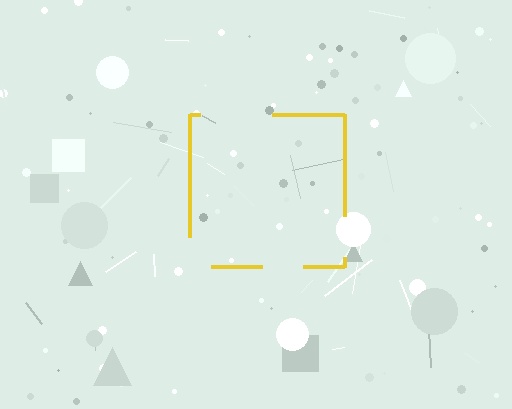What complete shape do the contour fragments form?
The contour fragments form a square.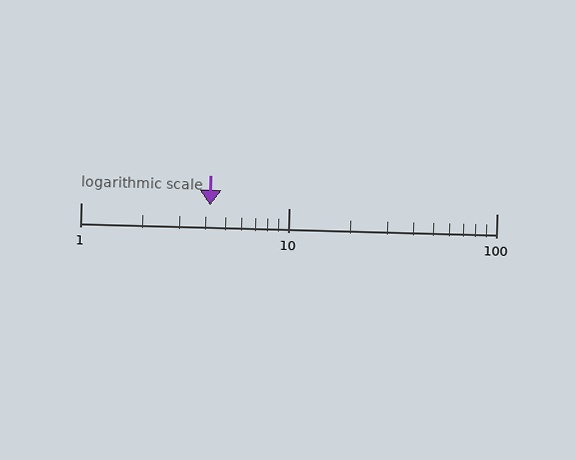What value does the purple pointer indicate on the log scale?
The pointer indicates approximately 4.2.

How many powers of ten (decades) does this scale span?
The scale spans 2 decades, from 1 to 100.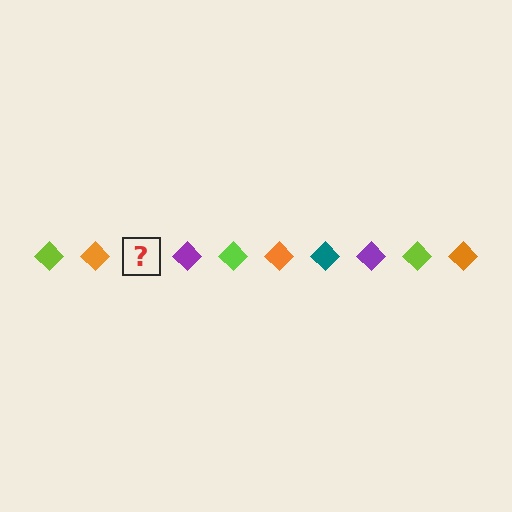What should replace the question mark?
The question mark should be replaced with a teal diamond.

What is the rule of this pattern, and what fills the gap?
The rule is that the pattern cycles through lime, orange, teal, purple diamonds. The gap should be filled with a teal diamond.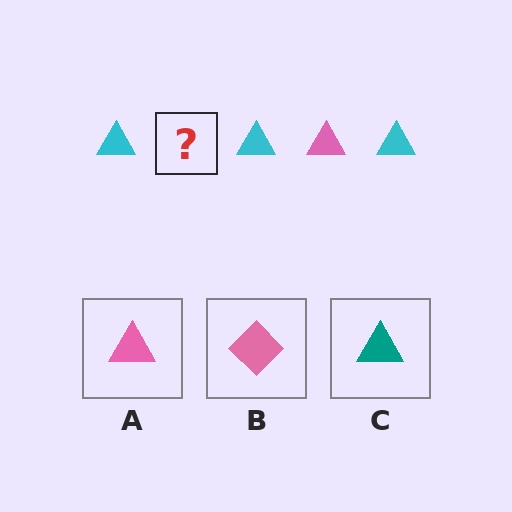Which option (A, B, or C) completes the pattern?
A.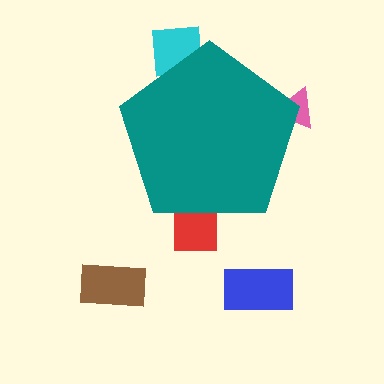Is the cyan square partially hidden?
Yes, the cyan square is partially hidden behind the teal pentagon.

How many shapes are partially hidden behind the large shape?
3 shapes are partially hidden.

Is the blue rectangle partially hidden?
No, the blue rectangle is fully visible.